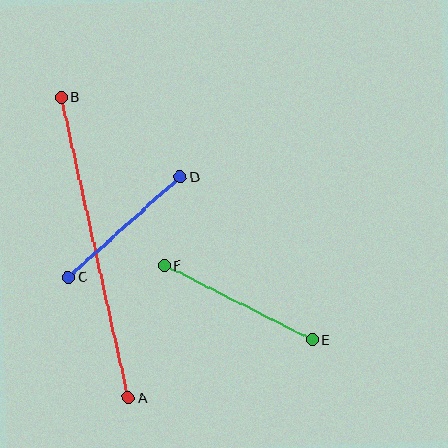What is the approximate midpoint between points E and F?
The midpoint is at approximately (238, 303) pixels.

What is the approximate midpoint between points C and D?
The midpoint is at approximately (124, 227) pixels.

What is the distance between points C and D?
The distance is approximately 150 pixels.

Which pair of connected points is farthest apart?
Points A and B are farthest apart.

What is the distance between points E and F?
The distance is approximately 165 pixels.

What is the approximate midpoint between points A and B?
The midpoint is at approximately (95, 248) pixels.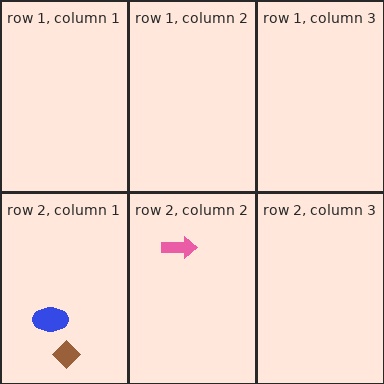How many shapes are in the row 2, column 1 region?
2.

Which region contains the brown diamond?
The row 2, column 1 region.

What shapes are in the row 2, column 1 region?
The blue ellipse, the brown diamond.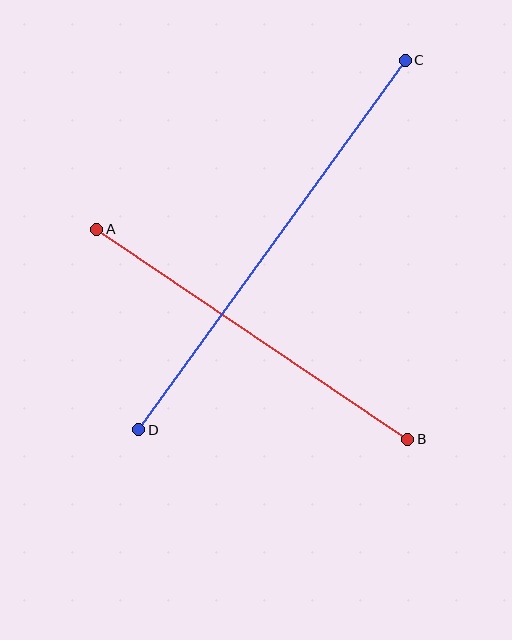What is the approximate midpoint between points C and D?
The midpoint is at approximately (272, 245) pixels.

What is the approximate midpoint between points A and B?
The midpoint is at approximately (252, 334) pixels.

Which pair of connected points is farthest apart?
Points C and D are farthest apart.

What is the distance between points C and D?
The distance is approximately 455 pixels.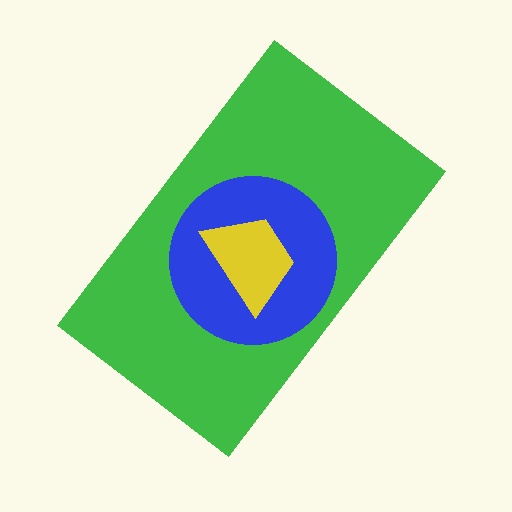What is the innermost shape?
The yellow trapezoid.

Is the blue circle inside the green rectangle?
Yes.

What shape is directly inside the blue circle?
The yellow trapezoid.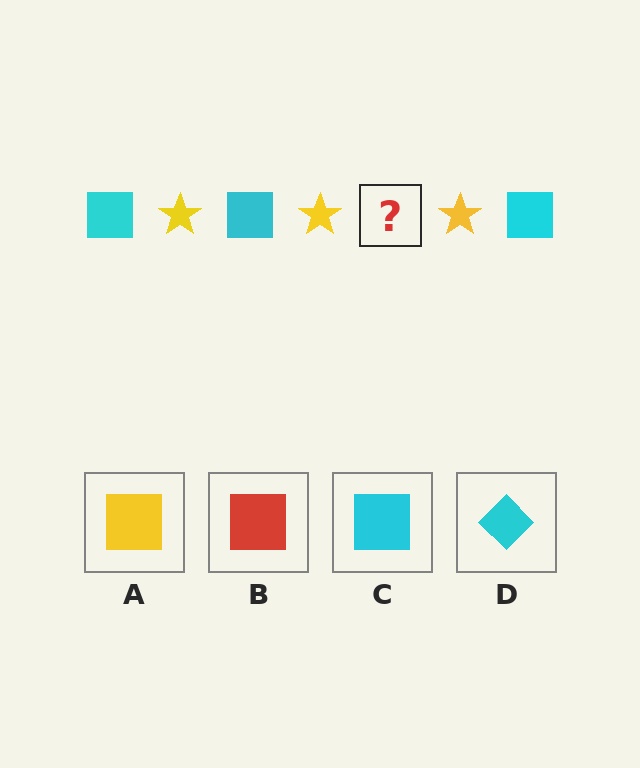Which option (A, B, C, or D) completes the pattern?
C.